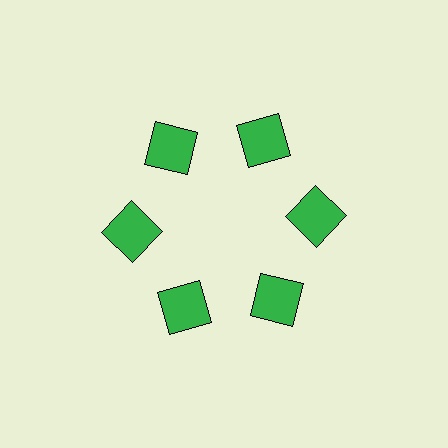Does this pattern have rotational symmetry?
Yes, this pattern has 6-fold rotational symmetry. It looks the same after rotating 60 degrees around the center.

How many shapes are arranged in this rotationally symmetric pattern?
There are 6 shapes, arranged in 6 groups of 1.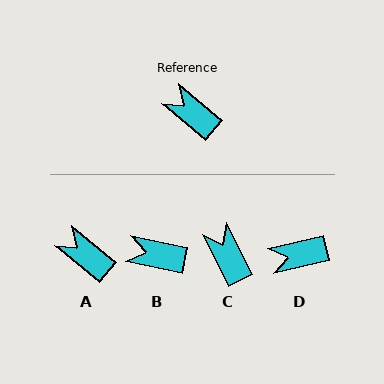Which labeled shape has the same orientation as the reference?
A.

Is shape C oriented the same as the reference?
No, it is off by about 23 degrees.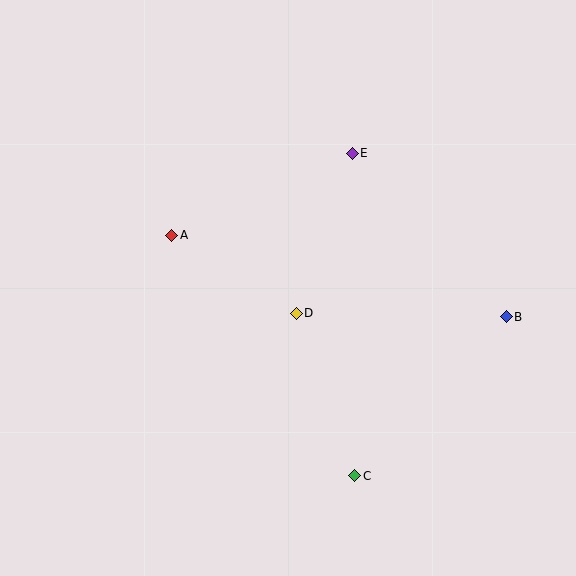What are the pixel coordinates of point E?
Point E is at (352, 153).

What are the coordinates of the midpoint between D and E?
The midpoint between D and E is at (324, 233).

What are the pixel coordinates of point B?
Point B is at (506, 317).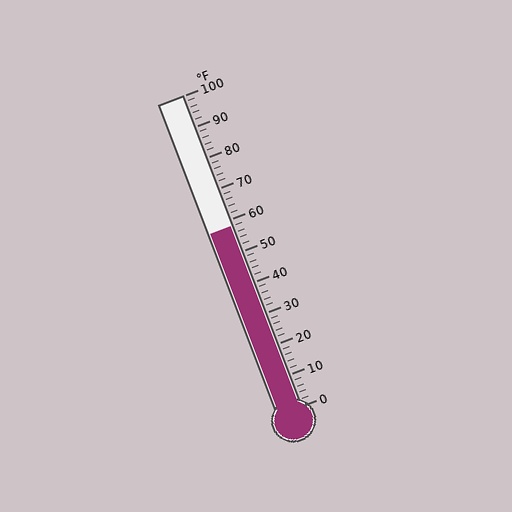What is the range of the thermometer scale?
The thermometer scale ranges from 0°F to 100°F.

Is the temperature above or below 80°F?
The temperature is below 80°F.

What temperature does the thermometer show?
The thermometer shows approximately 58°F.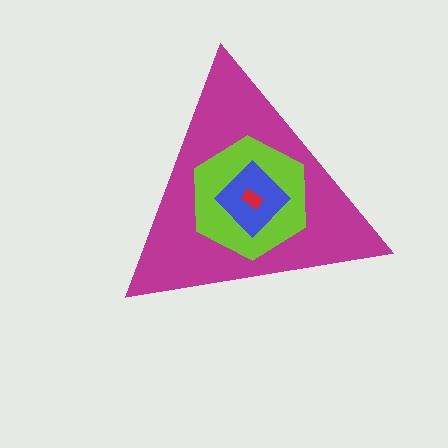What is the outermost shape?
The magenta triangle.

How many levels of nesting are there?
4.